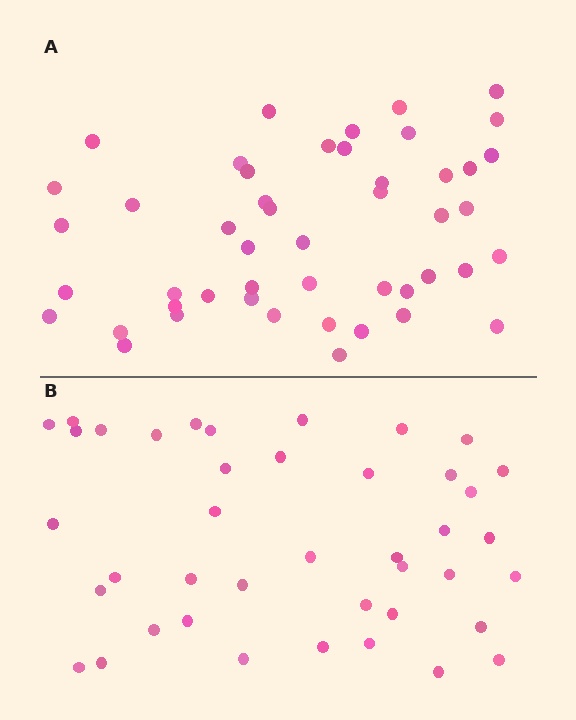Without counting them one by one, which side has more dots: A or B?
Region A (the top region) has more dots.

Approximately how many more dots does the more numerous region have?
Region A has roughly 8 or so more dots than region B.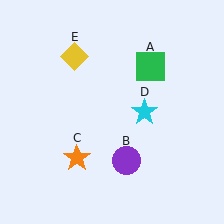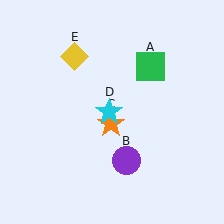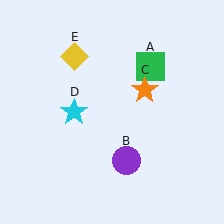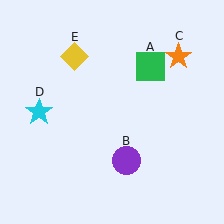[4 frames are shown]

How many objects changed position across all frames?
2 objects changed position: orange star (object C), cyan star (object D).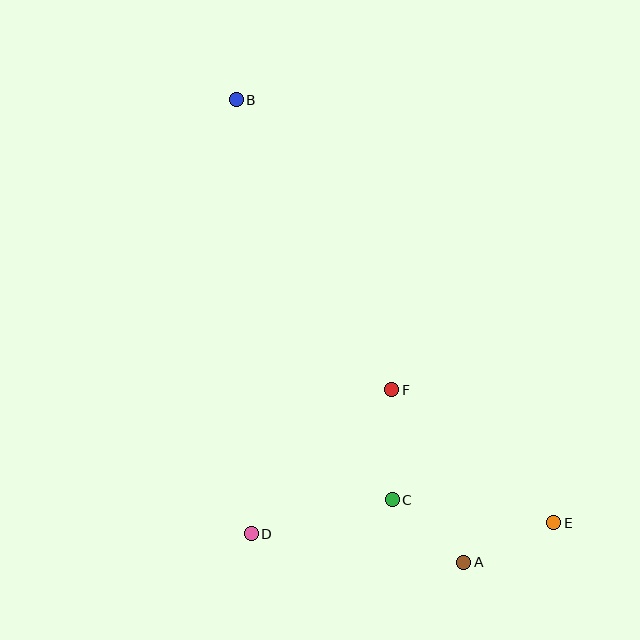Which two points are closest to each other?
Points A and C are closest to each other.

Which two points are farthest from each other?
Points B and E are farthest from each other.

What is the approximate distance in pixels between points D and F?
The distance between D and F is approximately 201 pixels.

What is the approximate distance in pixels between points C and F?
The distance between C and F is approximately 110 pixels.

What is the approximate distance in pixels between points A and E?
The distance between A and E is approximately 98 pixels.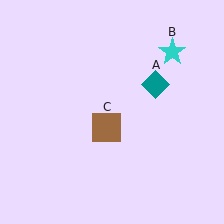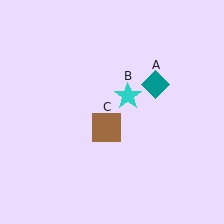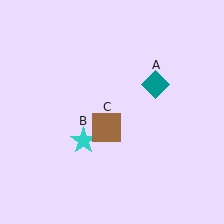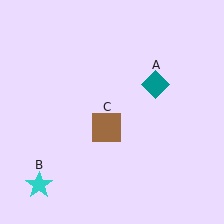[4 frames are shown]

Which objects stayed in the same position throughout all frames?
Teal diamond (object A) and brown square (object C) remained stationary.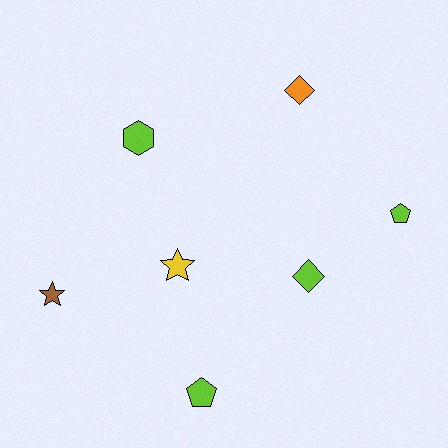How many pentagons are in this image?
There are 2 pentagons.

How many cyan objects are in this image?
There are no cyan objects.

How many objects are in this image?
There are 7 objects.